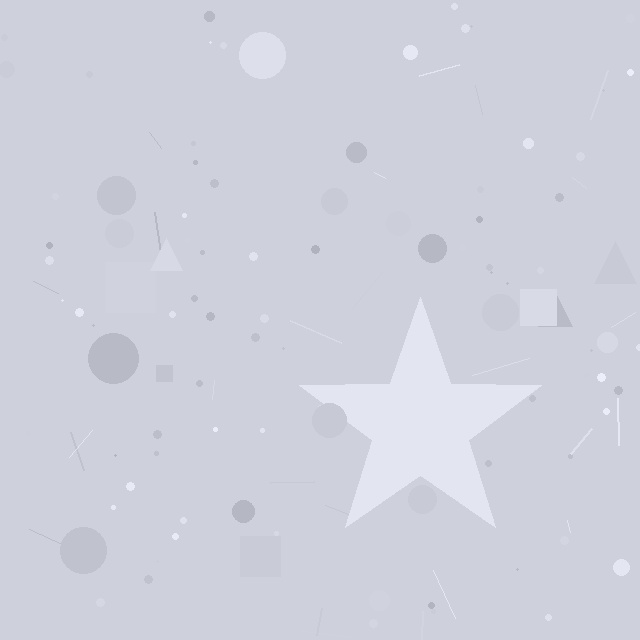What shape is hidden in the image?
A star is hidden in the image.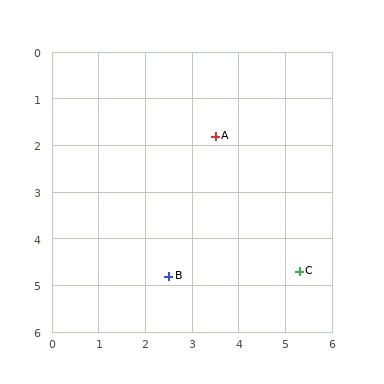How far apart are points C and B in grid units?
Points C and B are about 2.8 grid units apart.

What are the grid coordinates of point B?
Point B is at approximately (2.5, 4.8).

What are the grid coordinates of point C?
Point C is at approximately (5.3, 4.7).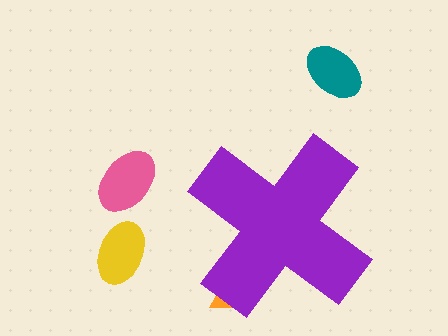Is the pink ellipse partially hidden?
No, the pink ellipse is fully visible.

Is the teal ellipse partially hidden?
No, the teal ellipse is fully visible.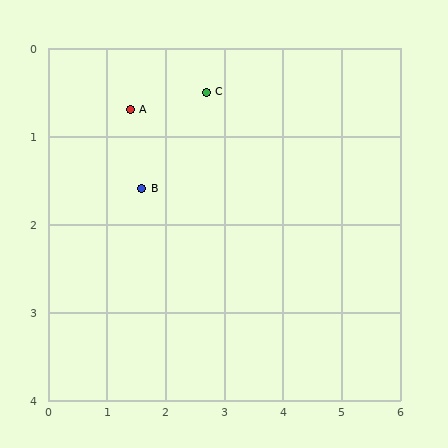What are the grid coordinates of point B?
Point B is at approximately (1.6, 1.6).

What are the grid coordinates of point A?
Point A is at approximately (1.4, 0.7).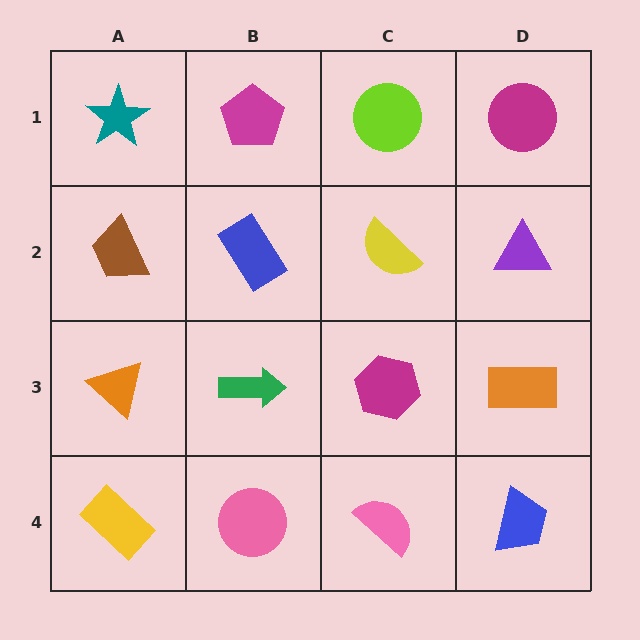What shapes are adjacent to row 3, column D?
A purple triangle (row 2, column D), a blue trapezoid (row 4, column D), a magenta hexagon (row 3, column C).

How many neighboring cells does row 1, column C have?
3.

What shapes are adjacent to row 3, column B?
A blue rectangle (row 2, column B), a pink circle (row 4, column B), an orange triangle (row 3, column A), a magenta hexagon (row 3, column C).